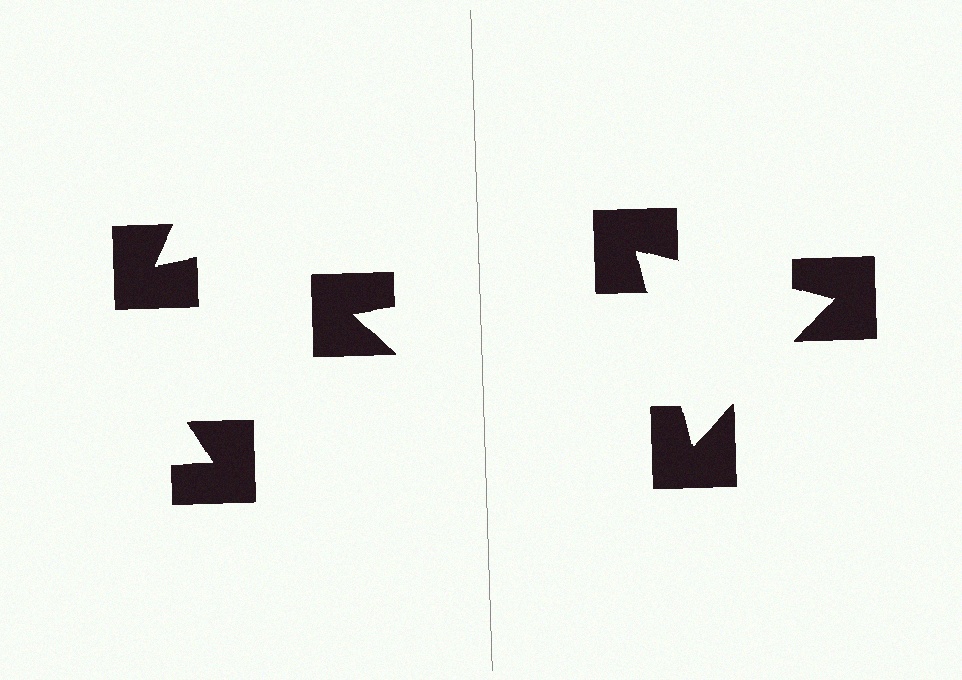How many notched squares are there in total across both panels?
6 — 3 on each side.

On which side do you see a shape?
An illusory triangle appears on the right side. On the left side the wedge cuts are rotated, so no coherent shape forms.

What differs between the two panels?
The notched squares are positioned identically on both sides; only the wedge orientations differ. On the right they align to a triangle; on the left they are misaligned.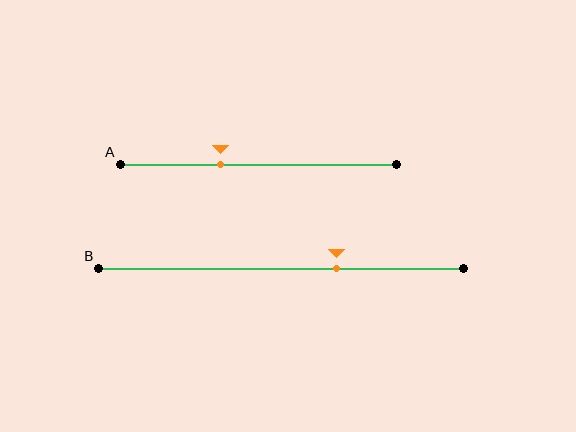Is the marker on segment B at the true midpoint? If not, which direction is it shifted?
No, the marker on segment B is shifted to the right by about 15% of the segment length.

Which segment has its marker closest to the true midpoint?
Segment A has its marker closest to the true midpoint.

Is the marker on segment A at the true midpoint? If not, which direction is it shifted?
No, the marker on segment A is shifted to the left by about 14% of the segment length.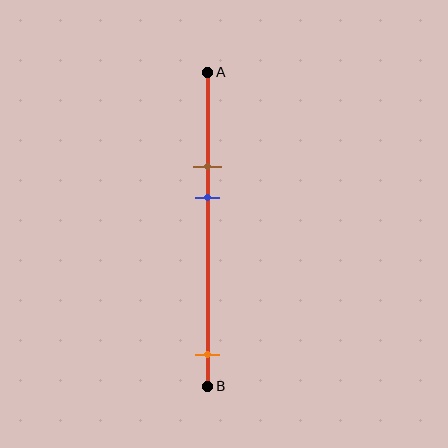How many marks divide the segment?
There are 3 marks dividing the segment.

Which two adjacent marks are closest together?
The brown and blue marks are the closest adjacent pair.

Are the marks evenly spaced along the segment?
No, the marks are not evenly spaced.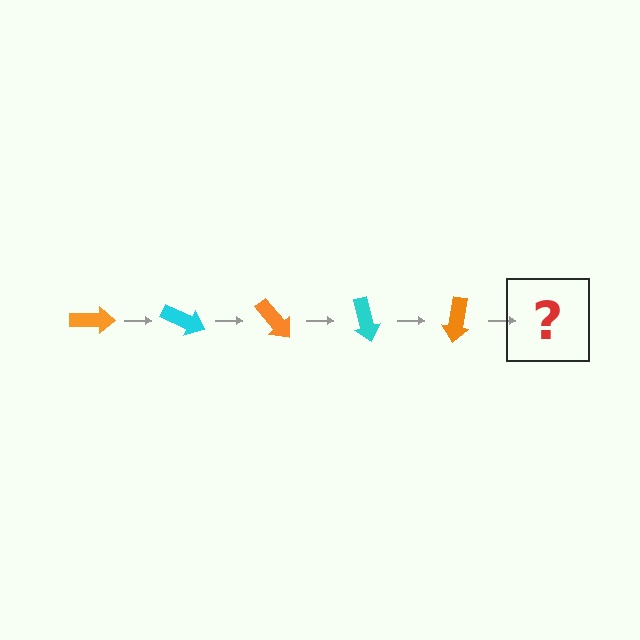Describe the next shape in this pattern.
It should be a cyan arrow, rotated 125 degrees from the start.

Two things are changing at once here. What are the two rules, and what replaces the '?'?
The two rules are that it rotates 25 degrees each step and the color cycles through orange and cyan. The '?' should be a cyan arrow, rotated 125 degrees from the start.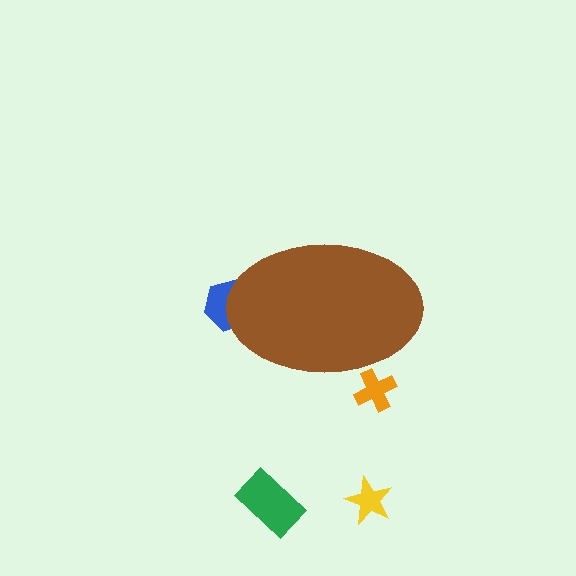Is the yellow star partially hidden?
No, the yellow star is fully visible.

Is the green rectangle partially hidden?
No, the green rectangle is fully visible.